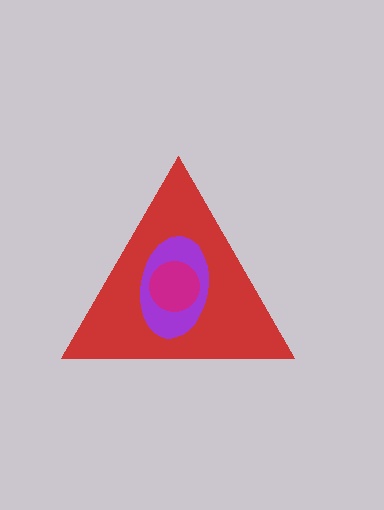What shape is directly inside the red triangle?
The purple ellipse.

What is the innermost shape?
The magenta circle.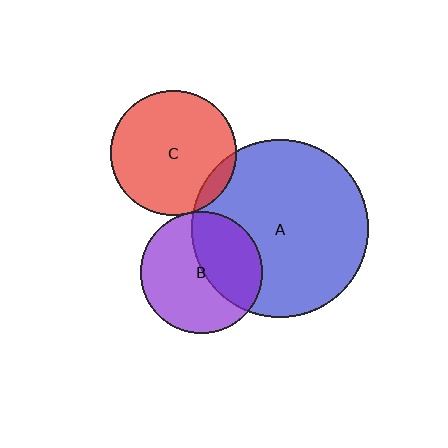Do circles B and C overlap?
Yes.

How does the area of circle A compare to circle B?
Approximately 2.1 times.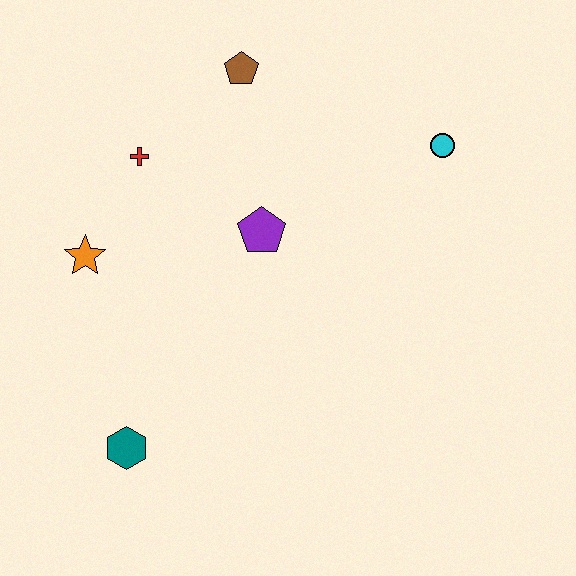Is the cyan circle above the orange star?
Yes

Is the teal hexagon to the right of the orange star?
Yes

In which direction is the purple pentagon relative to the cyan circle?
The purple pentagon is to the left of the cyan circle.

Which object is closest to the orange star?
The red cross is closest to the orange star.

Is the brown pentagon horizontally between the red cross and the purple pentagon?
Yes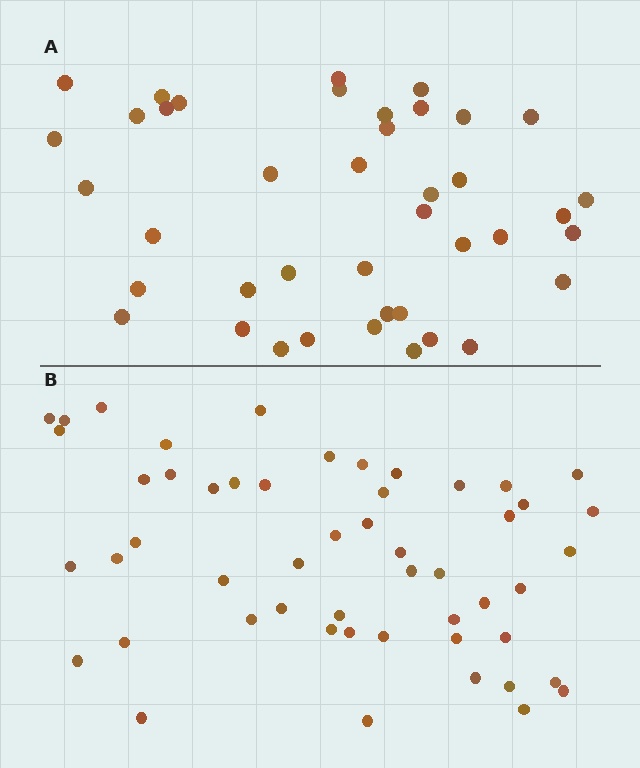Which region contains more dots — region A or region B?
Region B (the bottom region) has more dots.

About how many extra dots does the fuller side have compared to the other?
Region B has roughly 12 or so more dots than region A.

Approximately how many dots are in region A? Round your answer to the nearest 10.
About 40 dots. (The exact count is 41, which rounds to 40.)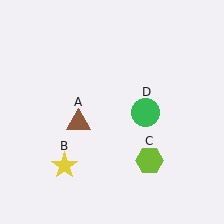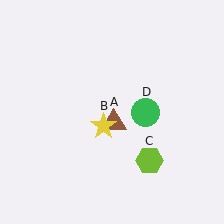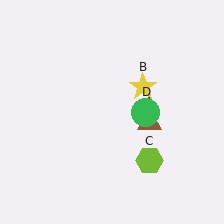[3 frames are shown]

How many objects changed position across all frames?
2 objects changed position: brown triangle (object A), yellow star (object B).